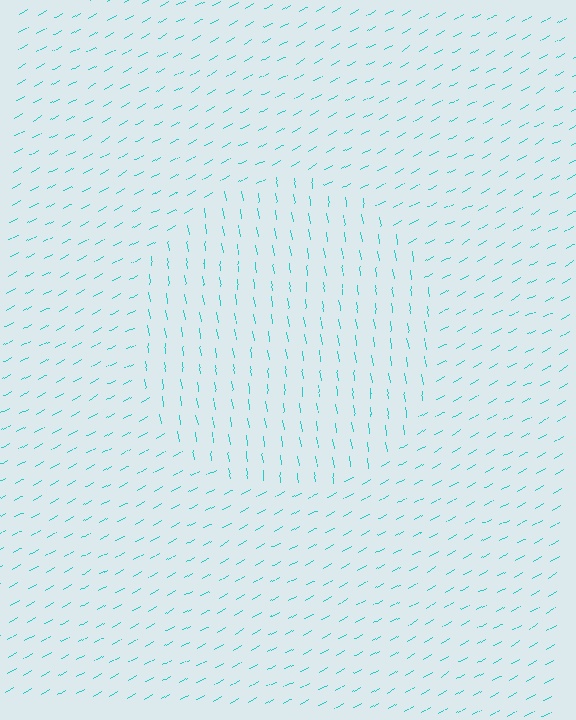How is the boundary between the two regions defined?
The boundary is defined purely by a change in line orientation (approximately 69 degrees difference). All lines are the same color and thickness.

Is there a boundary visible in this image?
Yes, there is a texture boundary formed by a change in line orientation.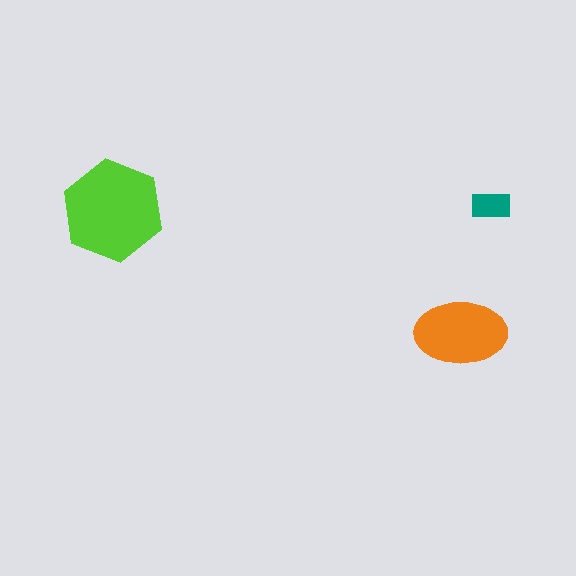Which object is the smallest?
The teal rectangle.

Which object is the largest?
The lime hexagon.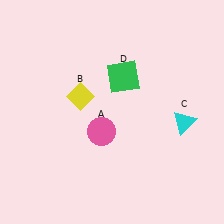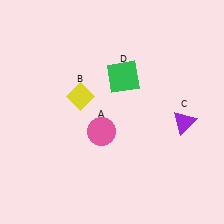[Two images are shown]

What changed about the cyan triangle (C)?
In Image 1, C is cyan. In Image 2, it changed to purple.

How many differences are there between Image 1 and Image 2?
There is 1 difference between the two images.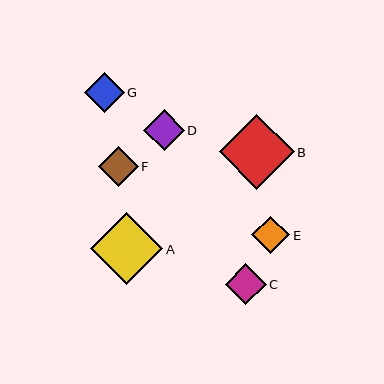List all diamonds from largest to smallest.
From largest to smallest: B, A, C, D, G, F, E.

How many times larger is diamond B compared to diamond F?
Diamond B is approximately 1.9 times the size of diamond F.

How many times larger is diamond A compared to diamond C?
Diamond A is approximately 1.8 times the size of diamond C.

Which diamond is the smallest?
Diamond E is the smallest with a size of approximately 38 pixels.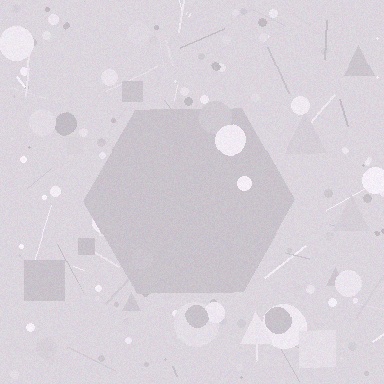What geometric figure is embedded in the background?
A hexagon is embedded in the background.